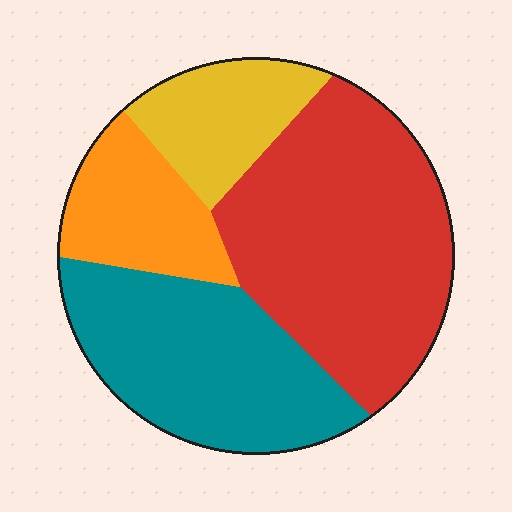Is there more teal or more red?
Red.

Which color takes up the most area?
Red, at roughly 40%.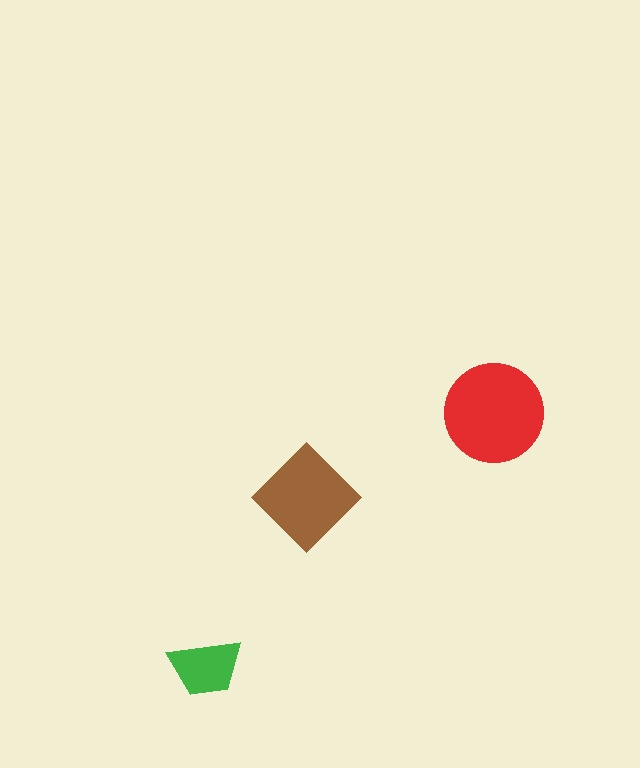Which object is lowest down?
The green trapezoid is bottommost.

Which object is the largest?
The red circle.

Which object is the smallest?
The green trapezoid.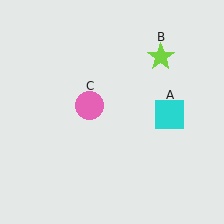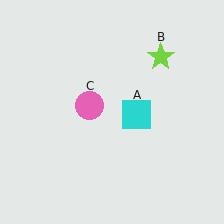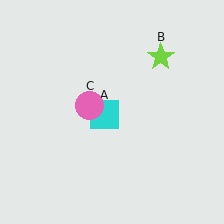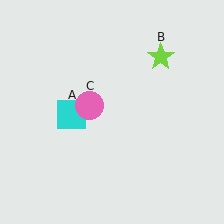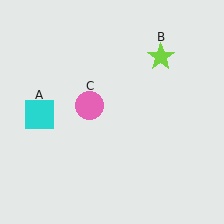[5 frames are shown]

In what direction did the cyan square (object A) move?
The cyan square (object A) moved left.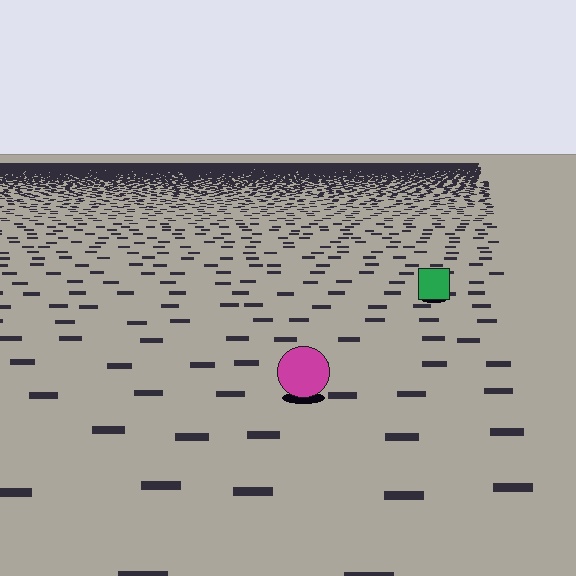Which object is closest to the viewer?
The magenta circle is closest. The texture marks near it are larger and more spread out.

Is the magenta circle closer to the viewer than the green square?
Yes. The magenta circle is closer — you can tell from the texture gradient: the ground texture is coarser near it.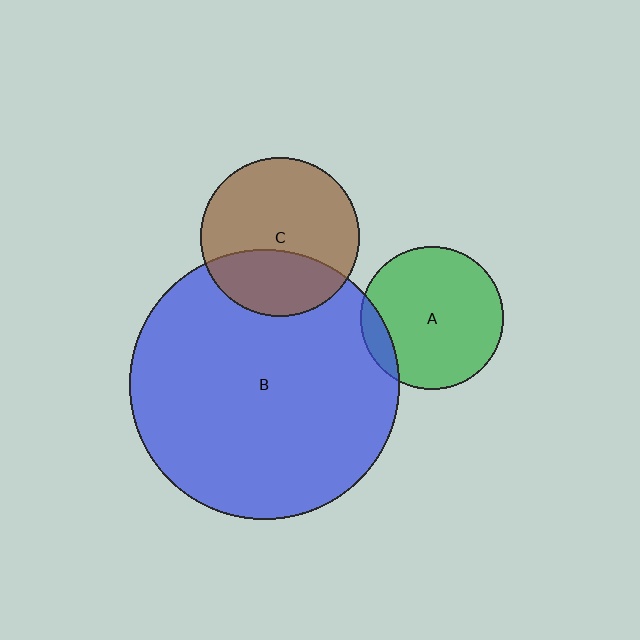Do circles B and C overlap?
Yes.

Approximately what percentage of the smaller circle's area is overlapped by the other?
Approximately 35%.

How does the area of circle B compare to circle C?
Approximately 2.9 times.